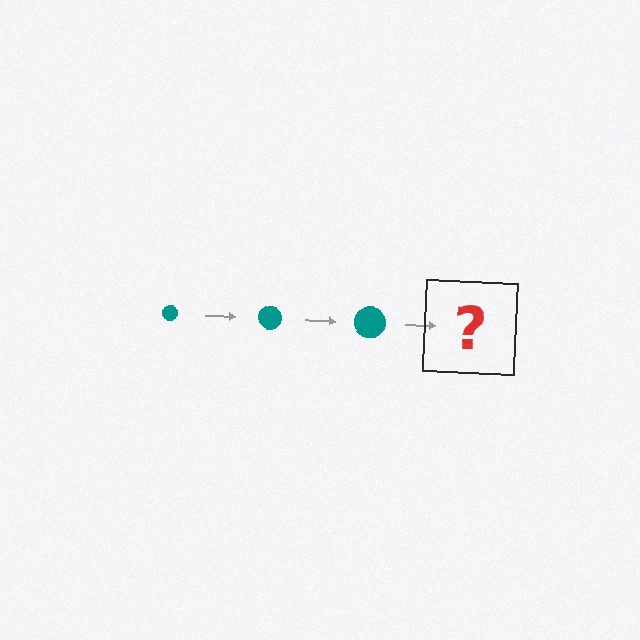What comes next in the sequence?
The next element should be a teal circle, larger than the previous one.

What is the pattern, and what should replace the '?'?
The pattern is that the circle gets progressively larger each step. The '?' should be a teal circle, larger than the previous one.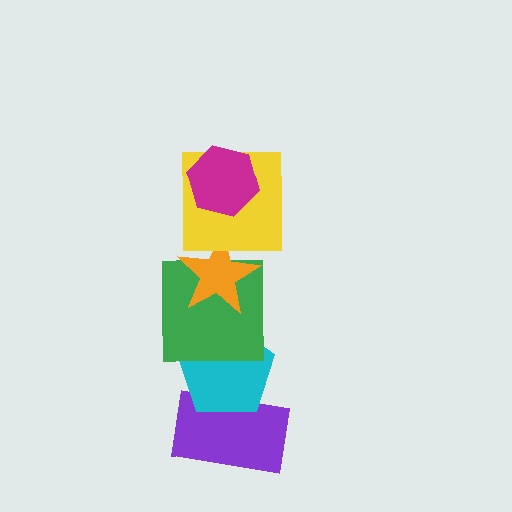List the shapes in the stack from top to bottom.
From top to bottom: the magenta hexagon, the yellow square, the orange star, the green square, the cyan pentagon, the purple rectangle.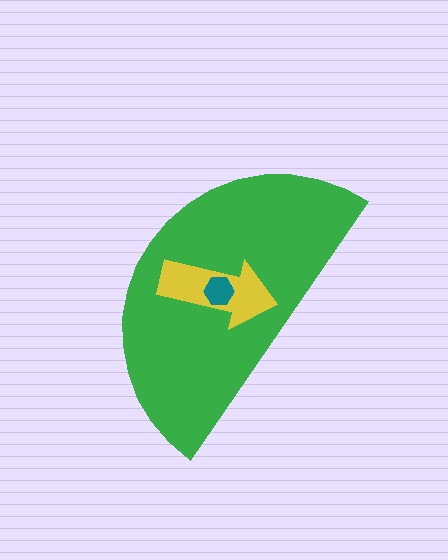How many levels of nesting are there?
3.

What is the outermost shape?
The green semicircle.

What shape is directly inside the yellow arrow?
The teal hexagon.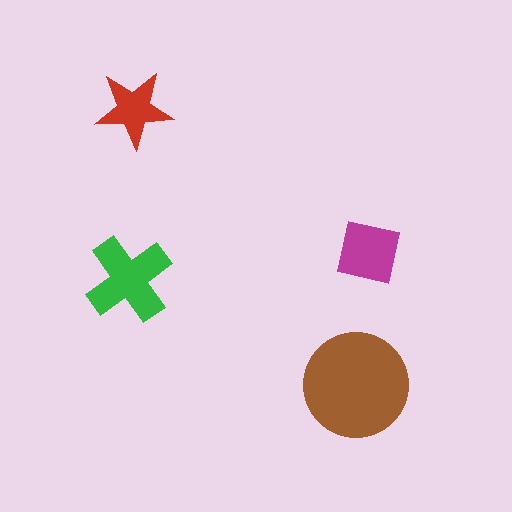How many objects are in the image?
There are 4 objects in the image.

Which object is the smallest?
The red star.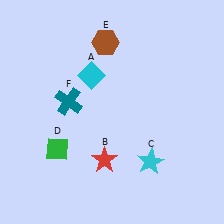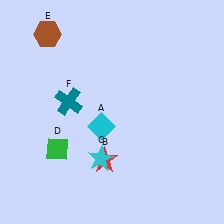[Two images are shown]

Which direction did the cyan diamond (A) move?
The cyan diamond (A) moved down.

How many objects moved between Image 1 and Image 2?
3 objects moved between the two images.